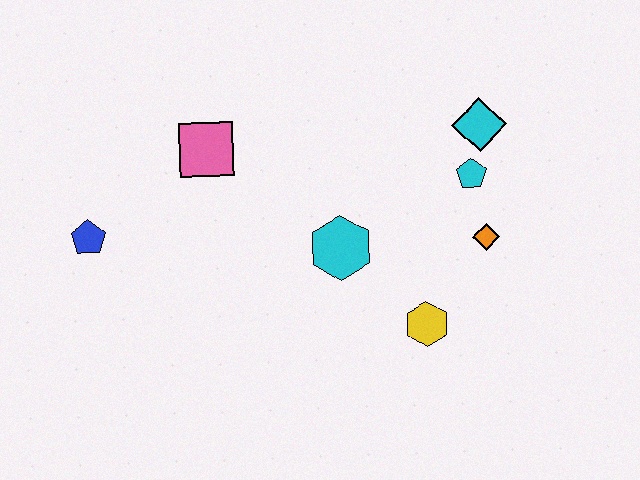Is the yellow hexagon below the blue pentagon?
Yes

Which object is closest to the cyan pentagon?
The cyan diamond is closest to the cyan pentagon.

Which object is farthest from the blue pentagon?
The cyan diamond is farthest from the blue pentagon.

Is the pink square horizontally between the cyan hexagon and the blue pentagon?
Yes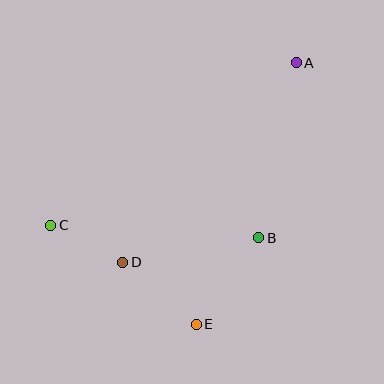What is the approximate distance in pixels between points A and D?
The distance between A and D is approximately 265 pixels.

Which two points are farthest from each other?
Points A and C are farthest from each other.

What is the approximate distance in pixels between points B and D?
The distance between B and D is approximately 138 pixels.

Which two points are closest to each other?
Points C and D are closest to each other.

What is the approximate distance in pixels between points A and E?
The distance between A and E is approximately 280 pixels.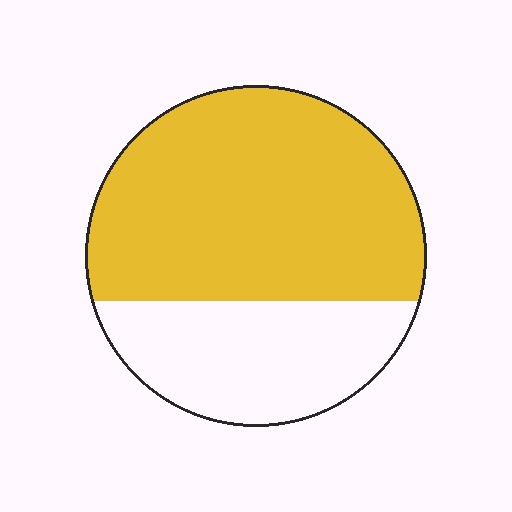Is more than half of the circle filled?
Yes.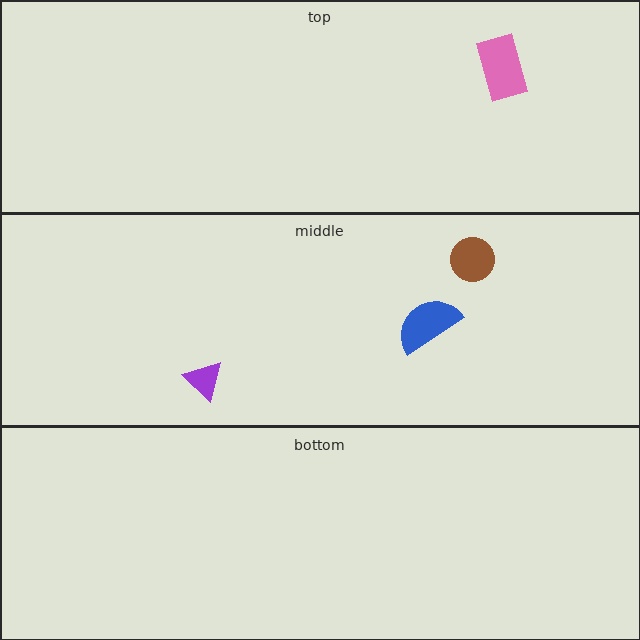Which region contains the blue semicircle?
The middle region.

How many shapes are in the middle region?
3.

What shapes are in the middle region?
The brown circle, the blue semicircle, the purple triangle.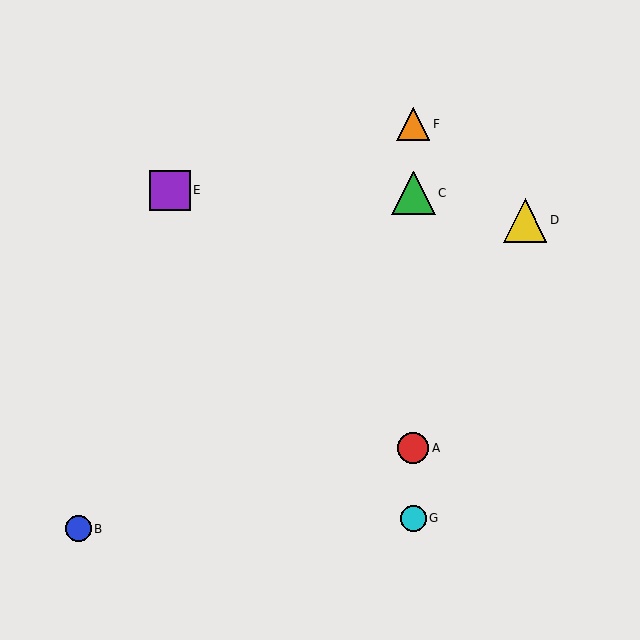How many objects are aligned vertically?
4 objects (A, C, F, G) are aligned vertically.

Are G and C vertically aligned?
Yes, both are at x≈413.